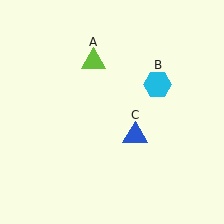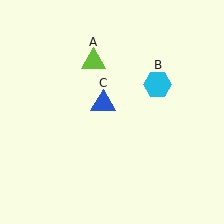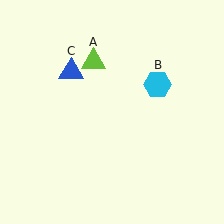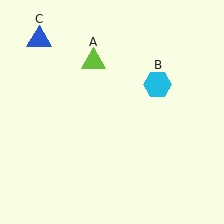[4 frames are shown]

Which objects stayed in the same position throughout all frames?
Lime triangle (object A) and cyan hexagon (object B) remained stationary.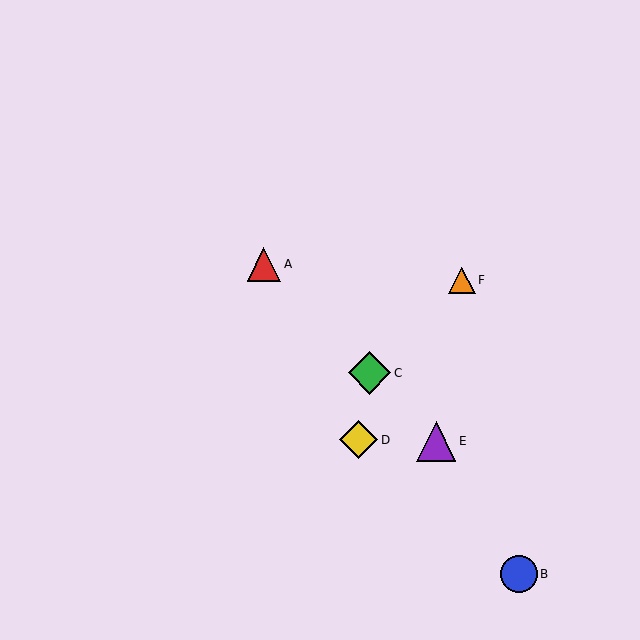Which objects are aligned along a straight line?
Objects A, C, E are aligned along a straight line.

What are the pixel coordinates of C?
Object C is at (369, 373).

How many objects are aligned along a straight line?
3 objects (A, C, E) are aligned along a straight line.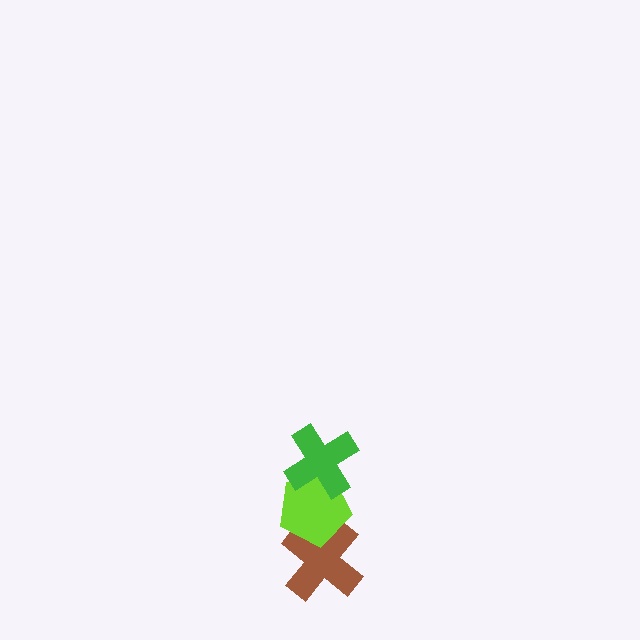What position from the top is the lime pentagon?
The lime pentagon is 2nd from the top.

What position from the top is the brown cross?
The brown cross is 3rd from the top.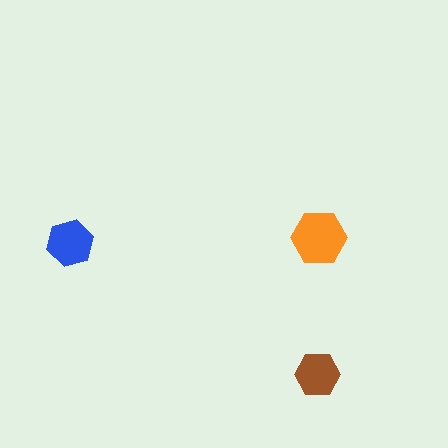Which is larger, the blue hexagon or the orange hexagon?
The orange one.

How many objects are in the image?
There are 3 objects in the image.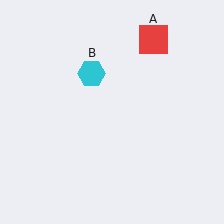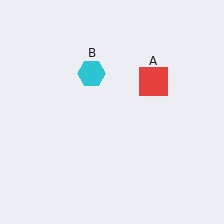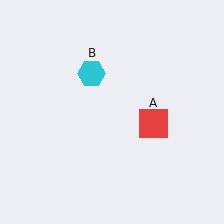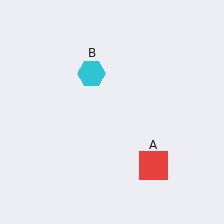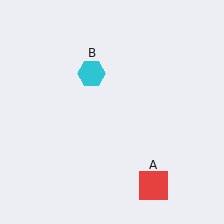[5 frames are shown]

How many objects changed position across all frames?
1 object changed position: red square (object A).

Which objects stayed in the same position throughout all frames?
Cyan hexagon (object B) remained stationary.